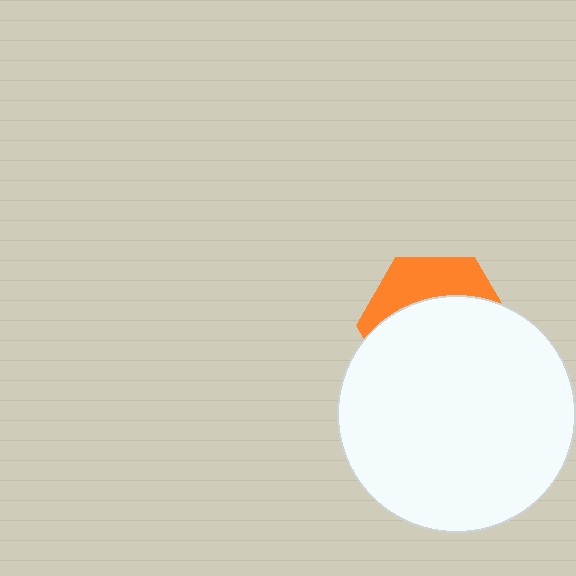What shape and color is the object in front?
The object in front is a white circle.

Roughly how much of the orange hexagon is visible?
A small part of it is visible (roughly 32%).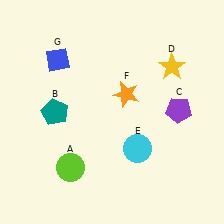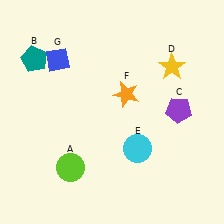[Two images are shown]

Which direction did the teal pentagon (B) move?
The teal pentagon (B) moved up.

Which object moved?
The teal pentagon (B) moved up.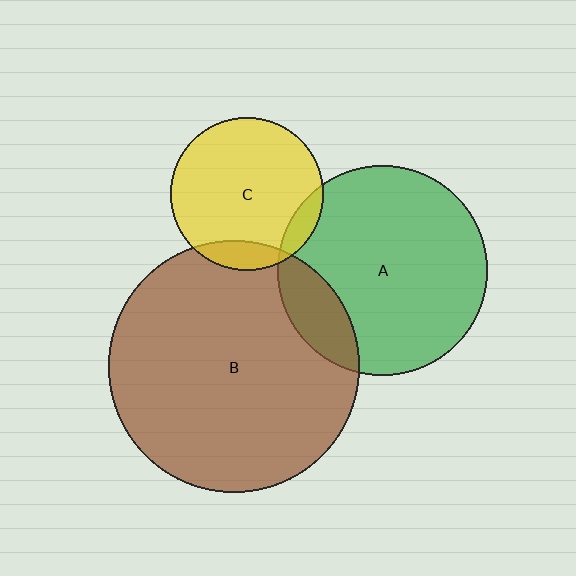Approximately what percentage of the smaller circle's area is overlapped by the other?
Approximately 10%.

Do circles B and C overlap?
Yes.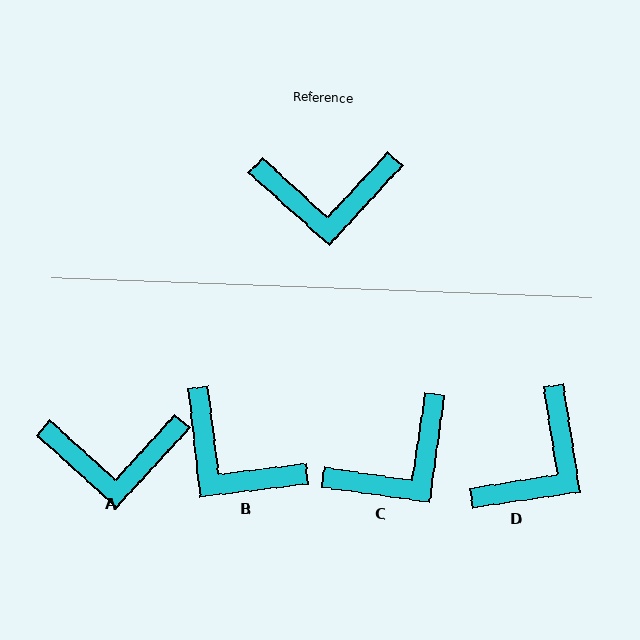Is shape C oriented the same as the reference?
No, it is off by about 34 degrees.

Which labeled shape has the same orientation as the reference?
A.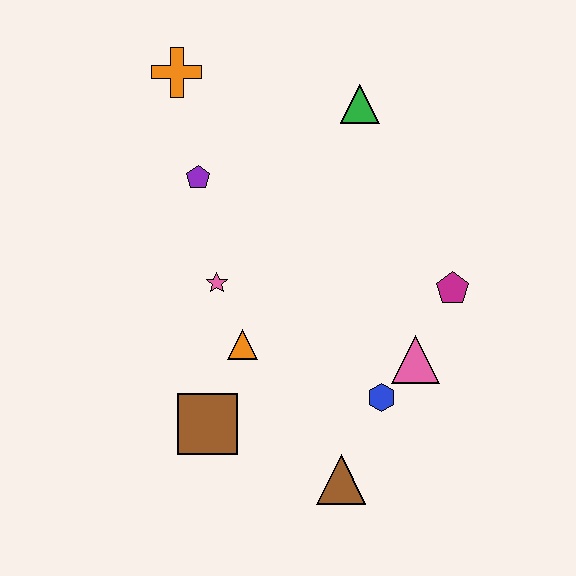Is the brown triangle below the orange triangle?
Yes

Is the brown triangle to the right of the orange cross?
Yes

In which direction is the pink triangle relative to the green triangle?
The pink triangle is below the green triangle.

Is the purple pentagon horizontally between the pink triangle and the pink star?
No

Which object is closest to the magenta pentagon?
The pink triangle is closest to the magenta pentagon.